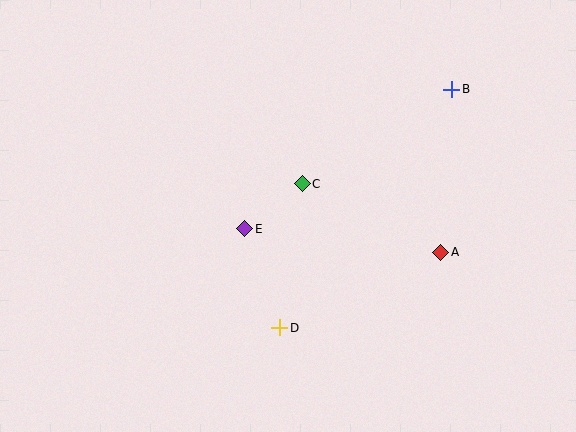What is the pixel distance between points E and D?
The distance between E and D is 105 pixels.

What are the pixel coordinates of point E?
Point E is at (245, 229).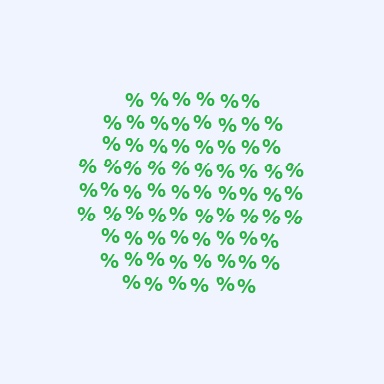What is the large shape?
The large shape is a circle.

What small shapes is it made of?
It is made of small percent signs.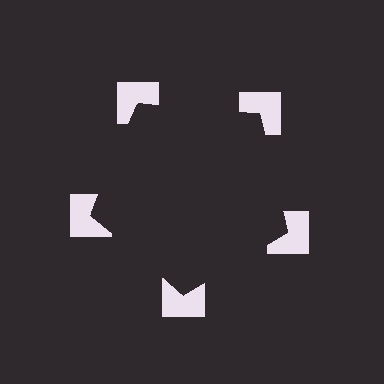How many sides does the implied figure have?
5 sides.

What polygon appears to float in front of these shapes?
An illusory pentagon — its edges are inferred from the aligned wedge cuts in the notched squares, not physically drawn.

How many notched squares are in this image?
There are 5 — one at each vertex of the illusory pentagon.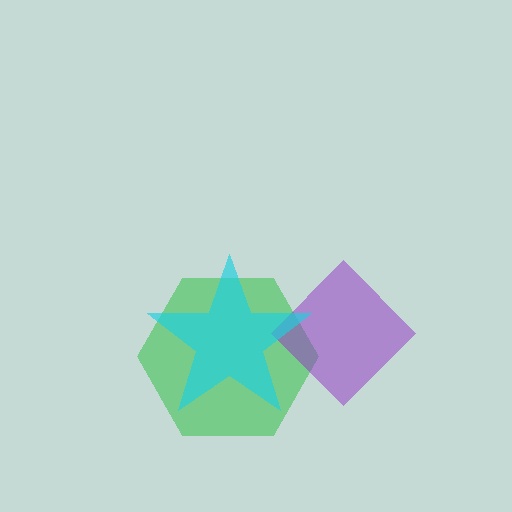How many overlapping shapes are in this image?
There are 3 overlapping shapes in the image.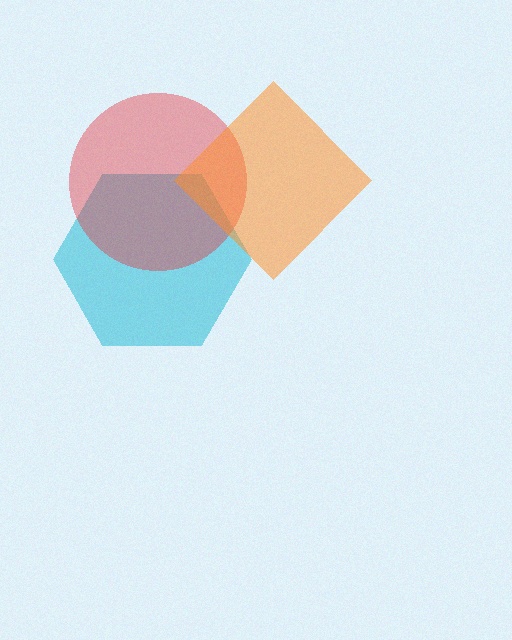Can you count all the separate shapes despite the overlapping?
Yes, there are 3 separate shapes.